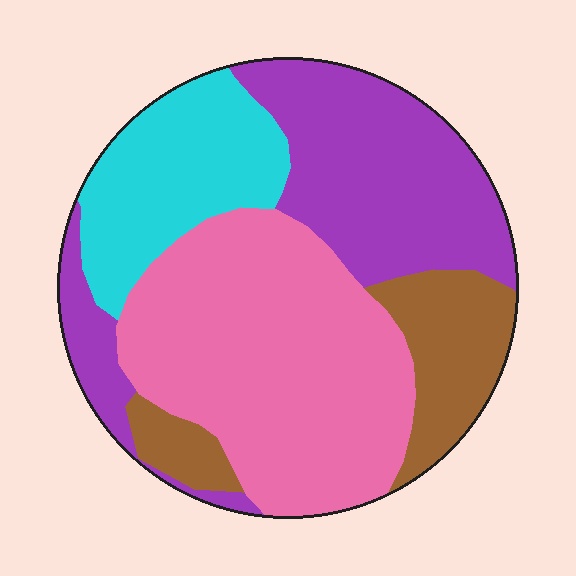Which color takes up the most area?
Pink, at roughly 40%.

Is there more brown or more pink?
Pink.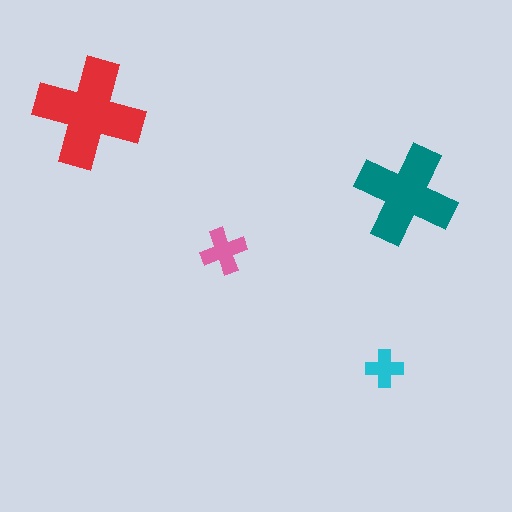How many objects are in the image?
There are 4 objects in the image.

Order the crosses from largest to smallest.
the red one, the teal one, the pink one, the cyan one.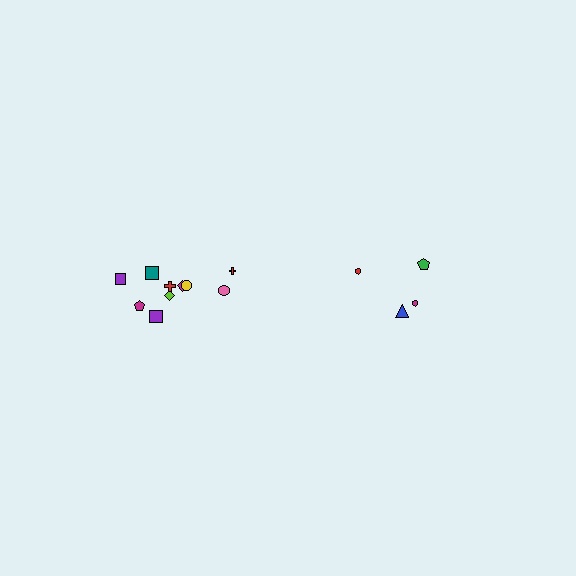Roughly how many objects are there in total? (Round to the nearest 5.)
Roughly 15 objects in total.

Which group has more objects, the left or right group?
The left group.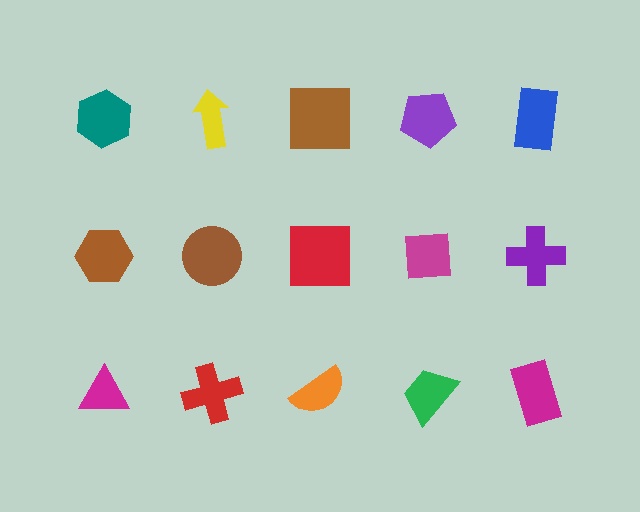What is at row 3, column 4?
A green trapezoid.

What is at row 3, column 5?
A magenta rectangle.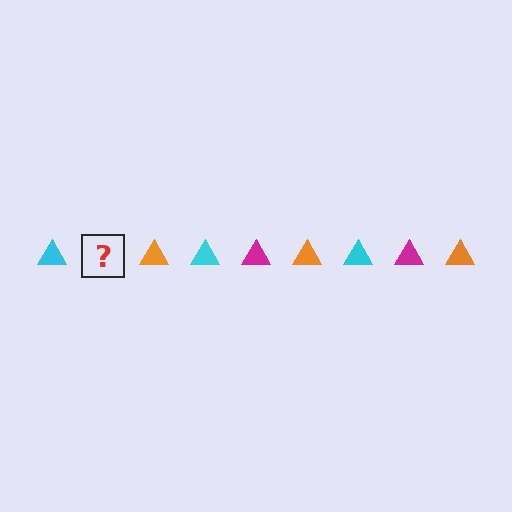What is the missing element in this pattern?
The missing element is a magenta triangle.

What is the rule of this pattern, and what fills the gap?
The rule is that the pattern cycles through cyan, magenta, orange triangles. The gap should be filled with a magenta triangle.